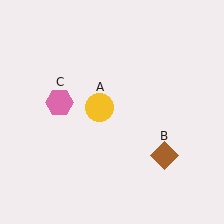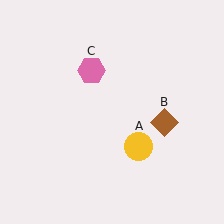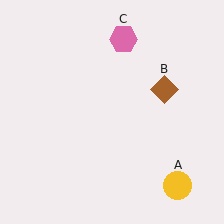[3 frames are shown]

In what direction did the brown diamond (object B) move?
The brown diamond (object B) moved up.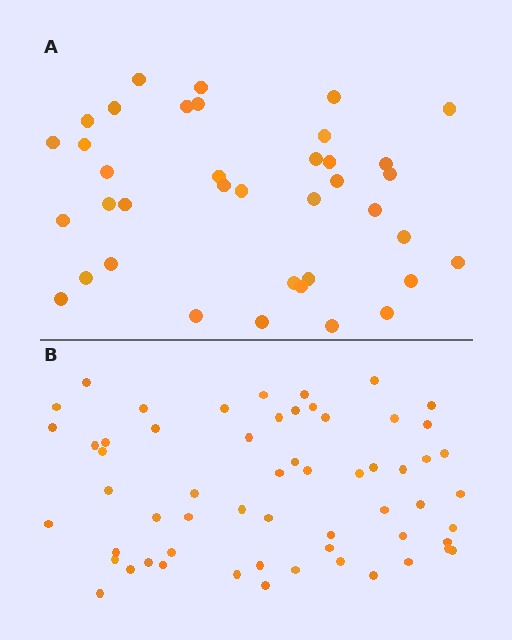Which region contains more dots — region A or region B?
Region B (the bottom region) has more dots.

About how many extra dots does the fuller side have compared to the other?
Region B has approximately 20 more dots than region A.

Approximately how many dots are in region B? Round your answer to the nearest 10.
About 60 dots. (The exact count is 59, which rounds to 60.)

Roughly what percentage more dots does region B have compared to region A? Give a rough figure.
About 55% more.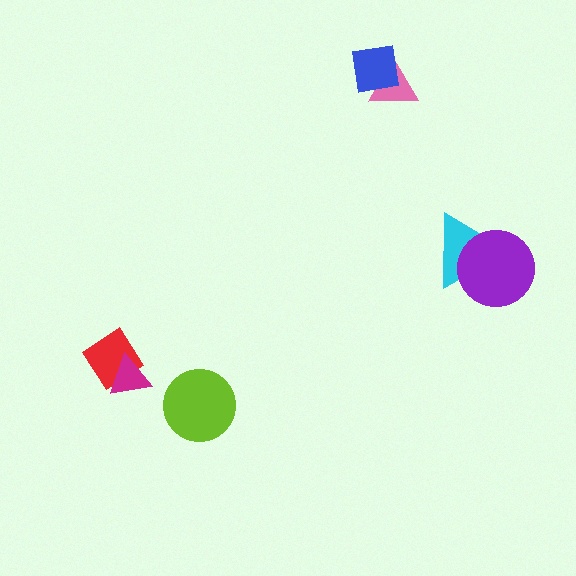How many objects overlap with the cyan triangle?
1 object overlaps with the cyan triangle.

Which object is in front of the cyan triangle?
The purple circle is in front of the cyan triangle.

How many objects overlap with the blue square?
1 object overlaps with the blue square.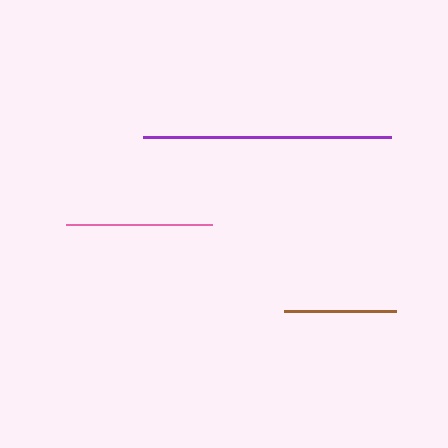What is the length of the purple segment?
The purple segment is approximately 248 pixels long.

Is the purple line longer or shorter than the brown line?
The purple line is longer than the brown line.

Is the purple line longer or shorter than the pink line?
The purple line is longer than the pink line.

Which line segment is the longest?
The purple line is the longest at approximately 248 pixels.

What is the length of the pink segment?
The pink segment is approximately 147 pixels long.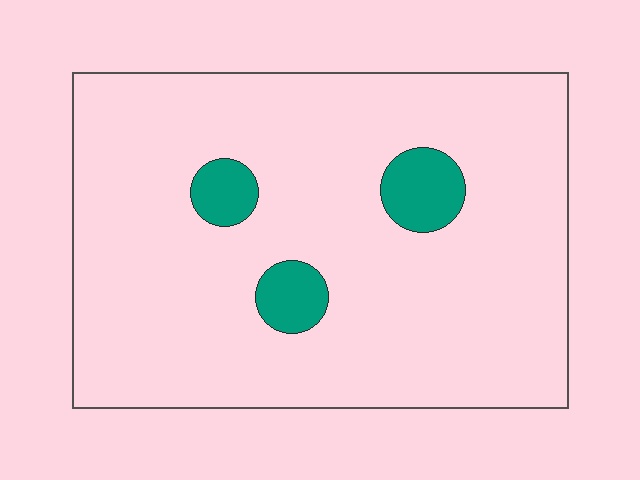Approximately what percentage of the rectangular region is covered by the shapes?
Approximately 10%.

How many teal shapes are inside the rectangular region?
3.